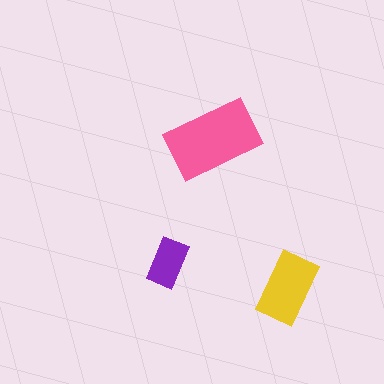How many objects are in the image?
There are 3 objects in the image.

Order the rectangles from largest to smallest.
the pink one, the yellow one, the purple one.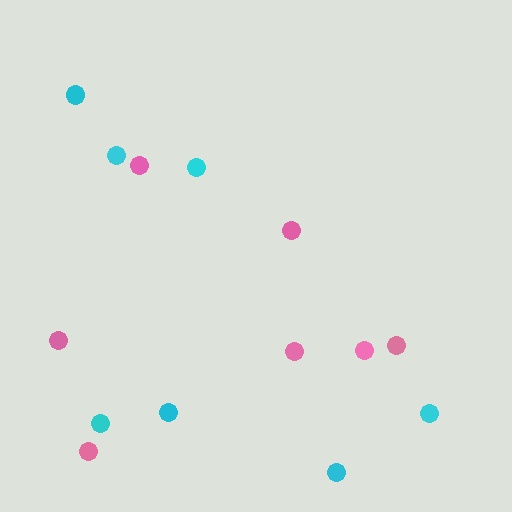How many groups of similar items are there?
There are 2 groups: one group of cyan circles (7) and one group of pink circles (7).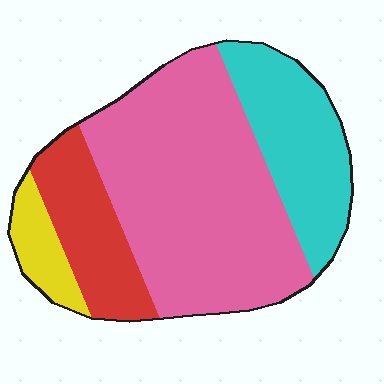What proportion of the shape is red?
Red takes up about one sixth (1/6) of the shape.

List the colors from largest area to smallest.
From largest to smallest: pink, cyan, red, yellow.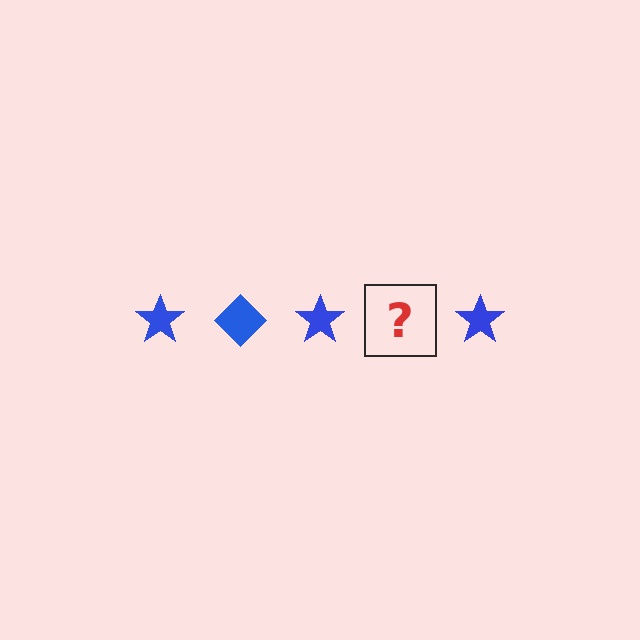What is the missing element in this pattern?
The missing element is a blue diamond.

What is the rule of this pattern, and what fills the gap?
The rule is that the pattern cycles through star, diamond shapes in blue. The gap should be filled with a blue diamond.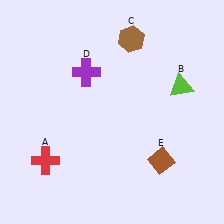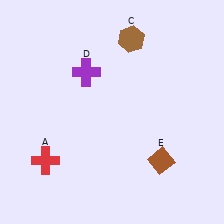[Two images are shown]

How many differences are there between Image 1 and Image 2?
There is 1 difference between the two images.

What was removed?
The lime triangle (B) was removed in Image 2.